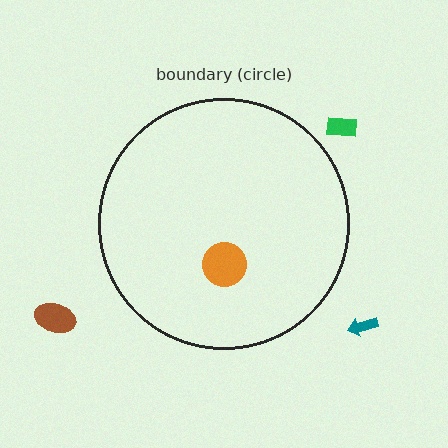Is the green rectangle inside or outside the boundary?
Outside.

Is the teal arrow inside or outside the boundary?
Outside.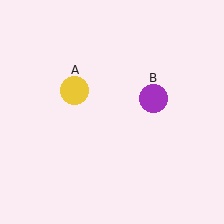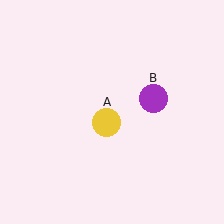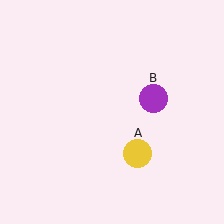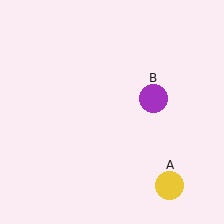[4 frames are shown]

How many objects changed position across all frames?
1 object changed position: yellow circle (object A).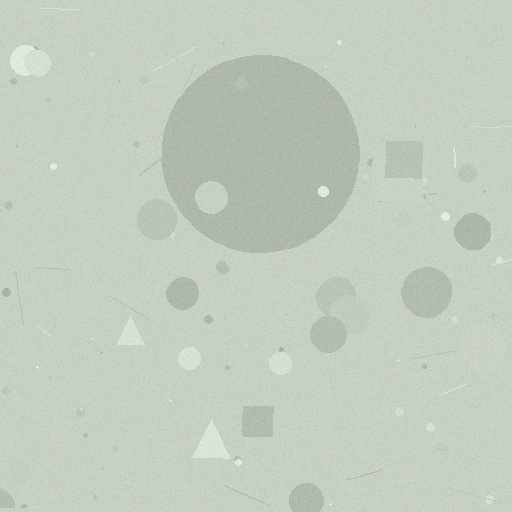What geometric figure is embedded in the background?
A circle is embedded in the background.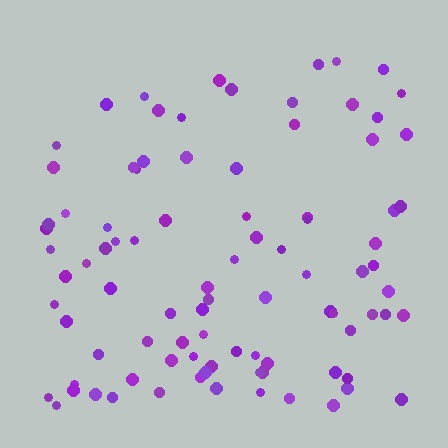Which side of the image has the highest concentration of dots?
The bottom.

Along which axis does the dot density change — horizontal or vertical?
Vertical.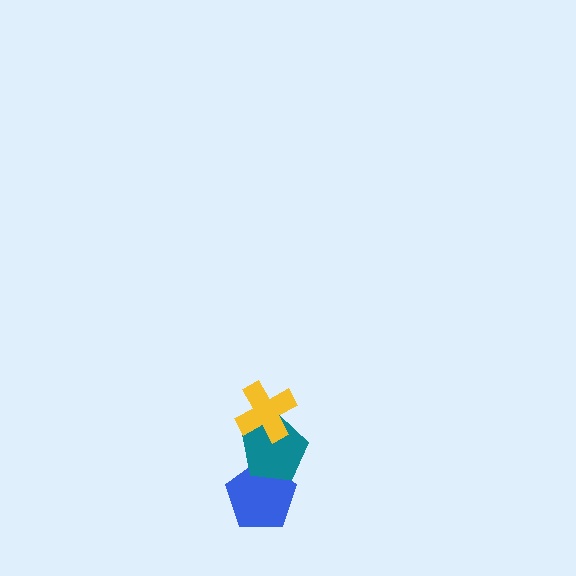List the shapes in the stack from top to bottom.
From top to bottom: the yellow cross, the teal pentagon, the blue pentagon.